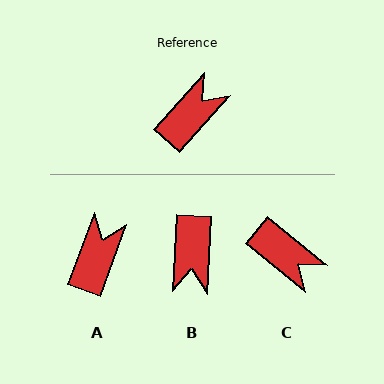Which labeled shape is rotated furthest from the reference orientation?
B, about 142 degrees away.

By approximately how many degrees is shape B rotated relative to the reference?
Approximately 142 degrees clockwise.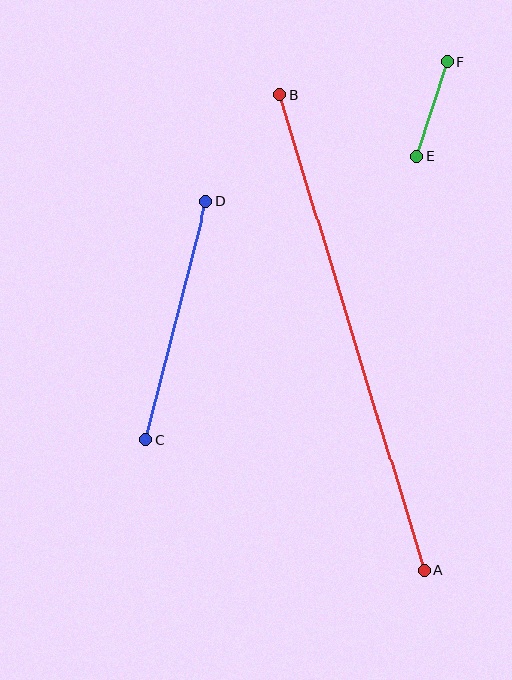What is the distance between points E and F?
The distance is approximately 99 pixels.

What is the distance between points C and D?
The distance is approximately 246 pixels.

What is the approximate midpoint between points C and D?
The midpoint is at approximately (176, 321) pixels.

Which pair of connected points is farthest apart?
Points A and B are farthest apart.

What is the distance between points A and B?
The distance is approximately 497 pixels.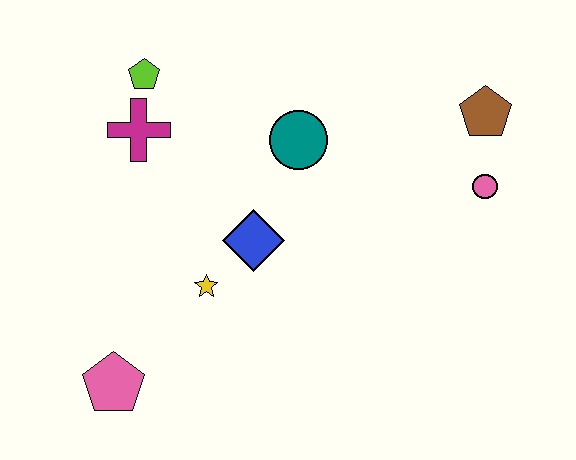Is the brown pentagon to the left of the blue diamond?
No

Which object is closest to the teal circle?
The blue diamond is closest to the teal circle.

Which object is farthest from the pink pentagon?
The brown pentagon is farthest from the pink pentagon.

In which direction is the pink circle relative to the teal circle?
The pink circle is to the right of the teal circle.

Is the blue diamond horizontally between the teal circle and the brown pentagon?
No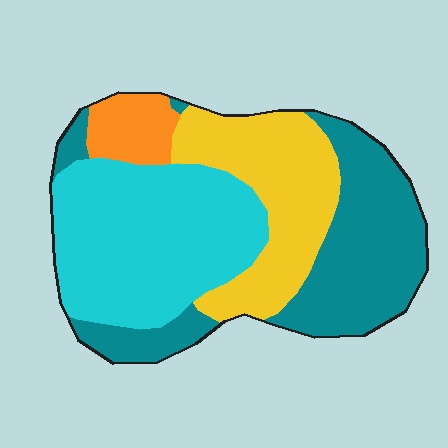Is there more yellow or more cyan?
Cyan.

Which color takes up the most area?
Cyan, at roughly 35%.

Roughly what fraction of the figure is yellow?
Yellow covers 25% of the figure.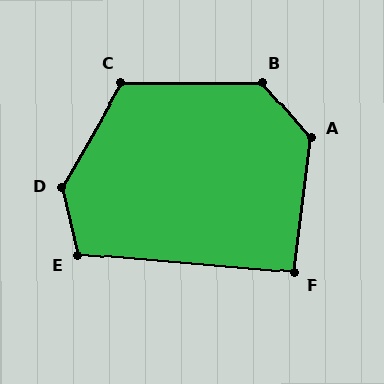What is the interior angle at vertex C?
Approximately 120 degrees (obtuse).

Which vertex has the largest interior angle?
D, at approximately 137 degrees.